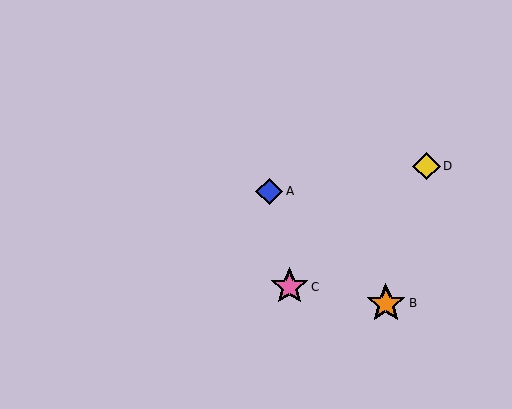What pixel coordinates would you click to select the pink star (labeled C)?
Click at (289, 287) to select the pink star C.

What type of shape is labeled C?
Shape C is a pink star.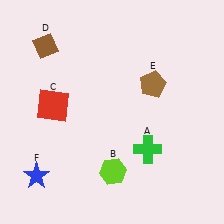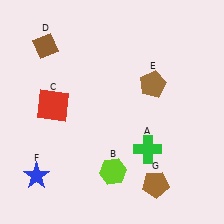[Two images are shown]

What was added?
A brown pentagon (G) was added in Image 2.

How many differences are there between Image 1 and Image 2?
There is 1 difference between the two images.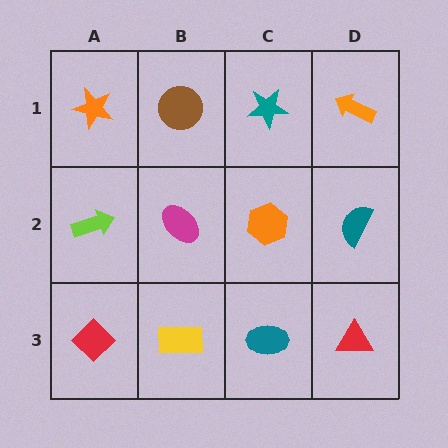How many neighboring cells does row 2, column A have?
3.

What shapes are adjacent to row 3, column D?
A teal semicircle (row 2, column D), a teal ellipse (row 3, column C).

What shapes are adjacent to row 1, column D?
A teal semicircle (row 2, column D), a teal star (row 1, column C).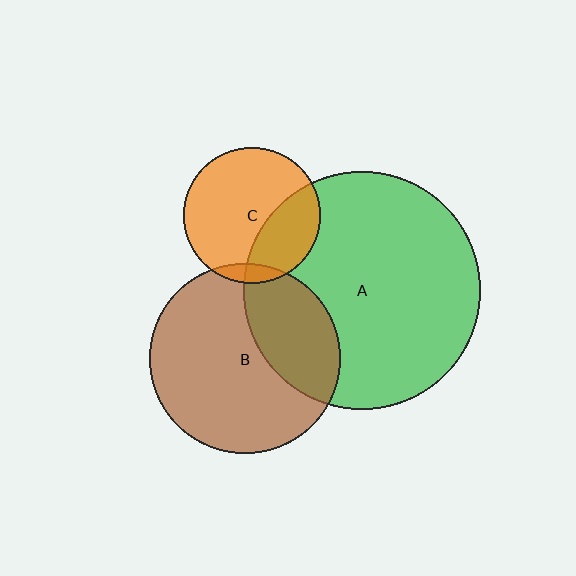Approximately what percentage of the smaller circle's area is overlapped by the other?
Approximately 30%.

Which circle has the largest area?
Circle A (green).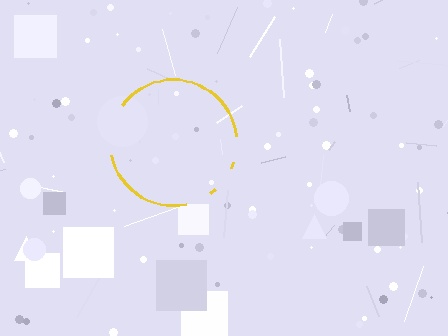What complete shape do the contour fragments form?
The contour fragments form a circle.